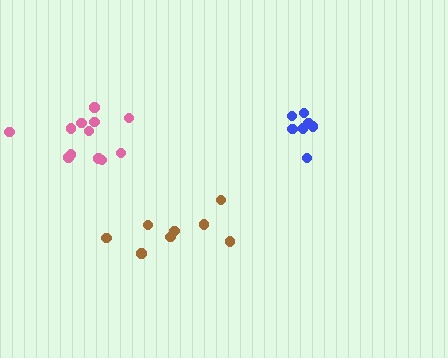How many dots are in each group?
Group 1: 7 dots, Group 2: 12 dots, Group 3: 8 dots (27 total).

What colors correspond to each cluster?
The clusters are colored: blue, pink, brown.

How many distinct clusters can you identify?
There are 3 distinct clusters.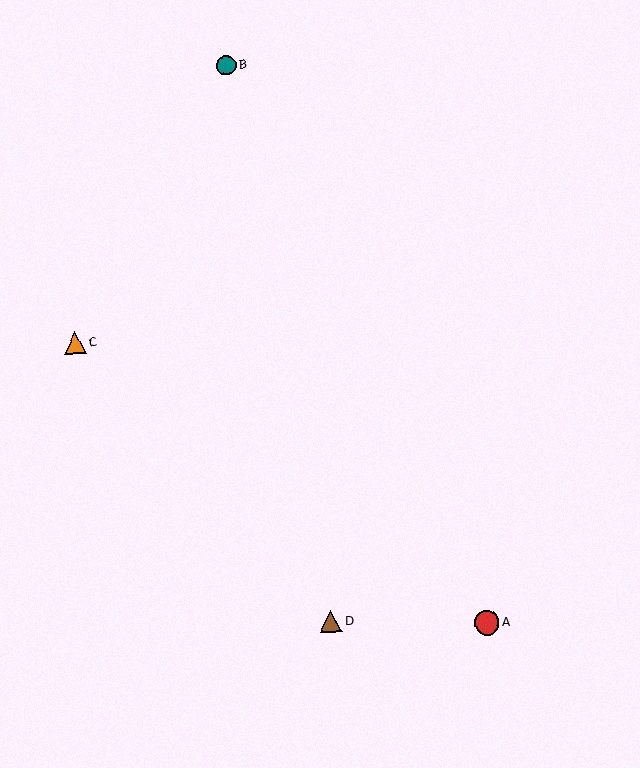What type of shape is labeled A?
Shape A is a red circle.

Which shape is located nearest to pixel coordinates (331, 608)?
The brown triangle (labeled D) at (331, 621) is nearest to that location.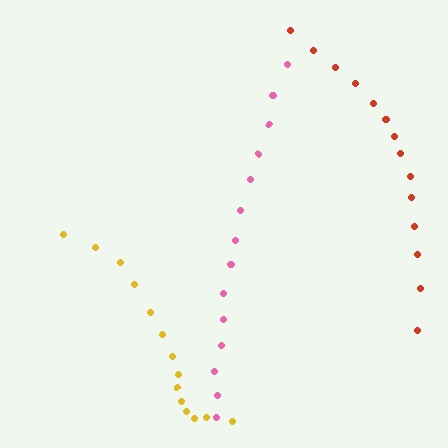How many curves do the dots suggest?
There are 3 distinct paths.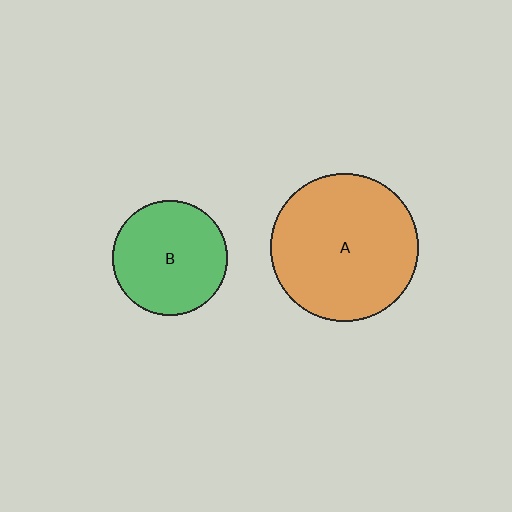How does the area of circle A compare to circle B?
Approximately 1.7 times.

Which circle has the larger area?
Circle A (orange).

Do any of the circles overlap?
No, none of the circles overlap.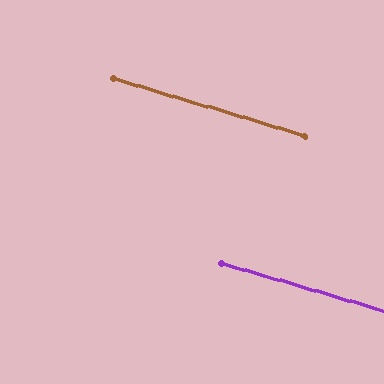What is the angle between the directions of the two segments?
Approximately 0 degrees.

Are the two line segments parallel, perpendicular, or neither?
Parallel — their directions differ by only 0.5°.